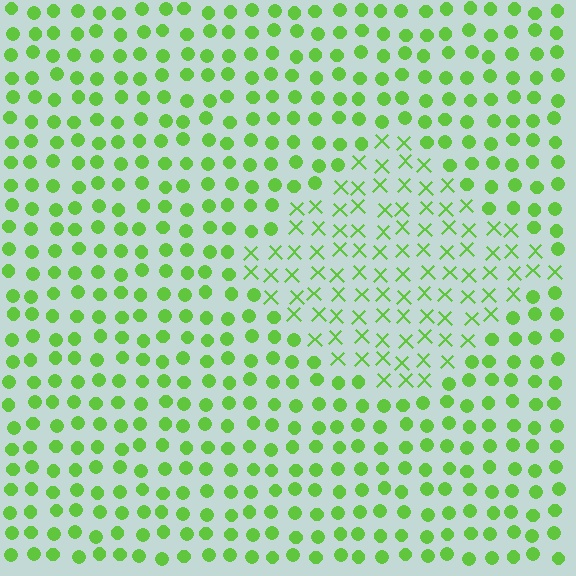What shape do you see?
I see a diamond.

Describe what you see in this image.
The image is filled with small lime elements arranged in a uniform grid. A diamond-shaped region contains X marks, while the surrounding area contains circles. The boundary is defined purely by the change in element shape.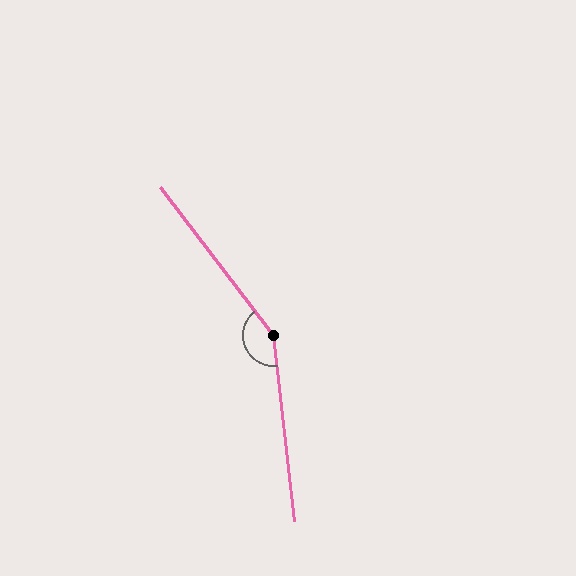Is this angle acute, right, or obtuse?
It is obtuse.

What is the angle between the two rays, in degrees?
Approximately 149 degrees.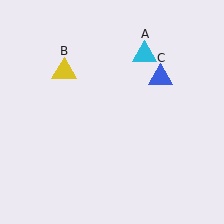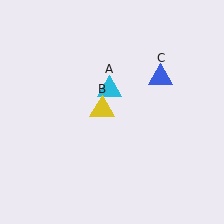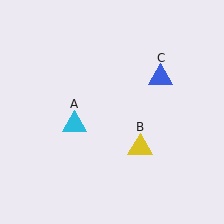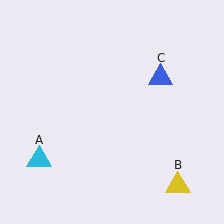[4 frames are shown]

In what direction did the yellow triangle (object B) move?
The yellow triangle (object B) moved down and to the right.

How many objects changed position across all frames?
2 objects changed position: cyan triangle (object A), yellow triangle (object B).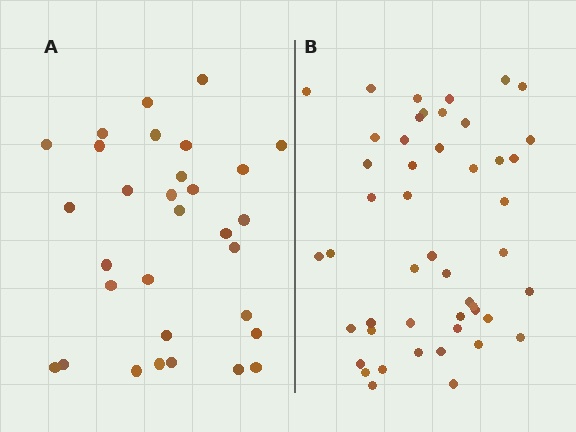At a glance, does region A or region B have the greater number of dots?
Region B (the right region) has more dots.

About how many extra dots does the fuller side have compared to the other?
Region B has approximately 15 more dots than region A.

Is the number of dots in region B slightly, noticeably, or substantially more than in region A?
Region B has substantially more. The ratio is roughly 1.5 to 1.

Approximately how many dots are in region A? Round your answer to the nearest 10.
About 30 dots. (The exact count is 31, which rounds to 30.)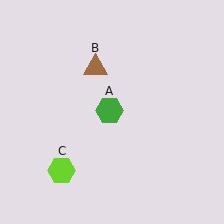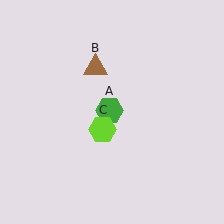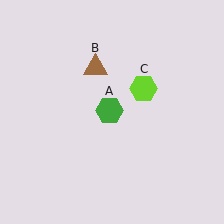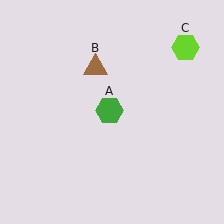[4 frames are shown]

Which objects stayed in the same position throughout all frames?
Green hexagon (object A) and brown triangle (object B) remained stationary.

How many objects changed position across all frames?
1 object changed position: lime hexagon (object C).